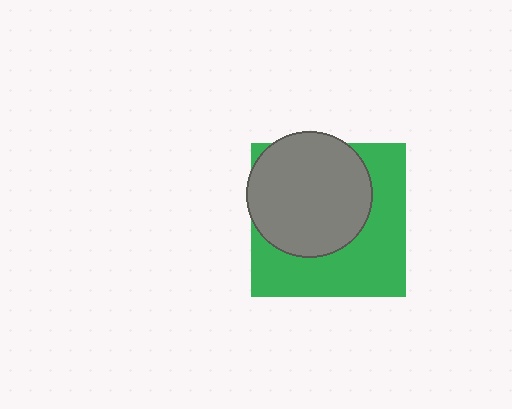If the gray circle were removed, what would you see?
You would see the complete green square.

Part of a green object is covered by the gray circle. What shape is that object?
It is a square.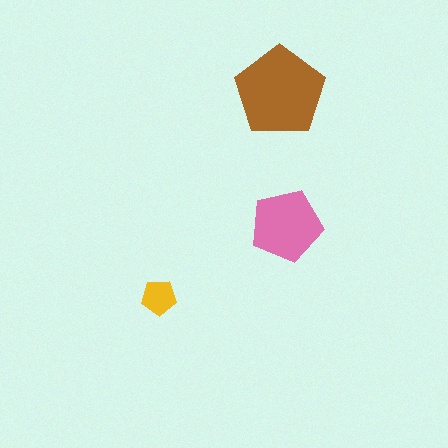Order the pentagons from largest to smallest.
the brown one, the pink one, the yellow one.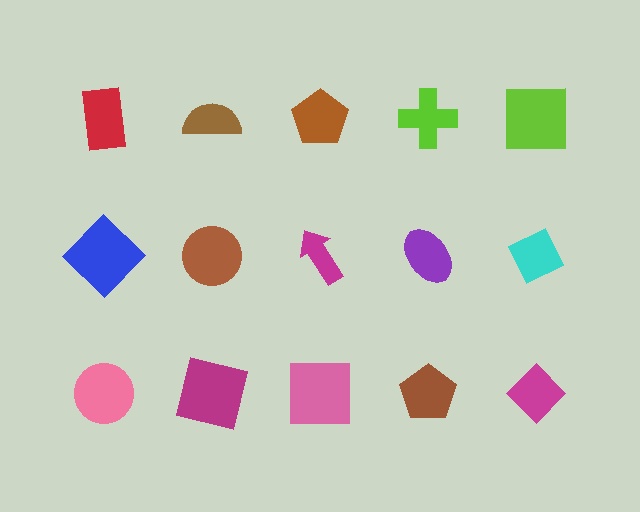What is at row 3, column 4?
A brown pentagon.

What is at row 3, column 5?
A magenta diamond.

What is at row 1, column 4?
A lime cross.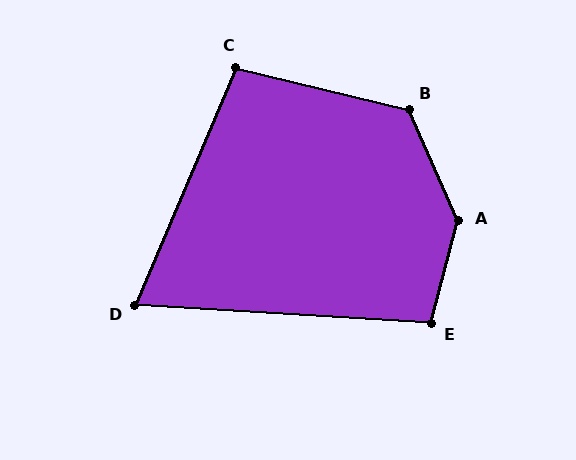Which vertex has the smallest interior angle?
D, at approximately 70 degrees.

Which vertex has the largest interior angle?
A, at approximately 141 degrees.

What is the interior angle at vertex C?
Approximately 99 degrees (obtuse).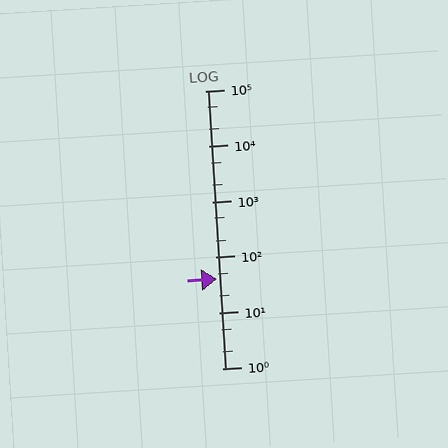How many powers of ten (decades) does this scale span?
The scale spans 5 decades, from 1 to 100000.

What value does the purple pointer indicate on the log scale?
The pointer indicates approximately 40.